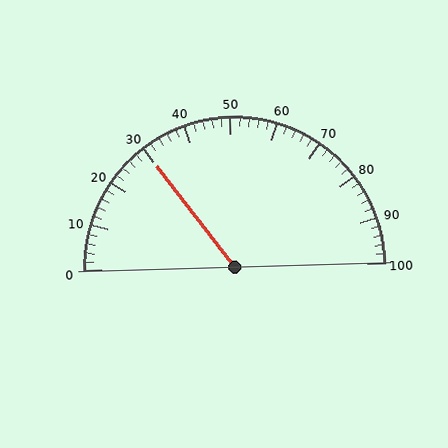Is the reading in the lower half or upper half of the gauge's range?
The reading is in the lower half of the range (0 to 100).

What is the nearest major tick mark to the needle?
The nearest major tick mark is 30.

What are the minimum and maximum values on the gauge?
The gauge ranges from 0 to 100.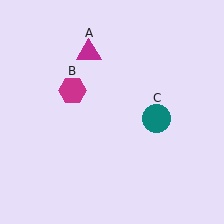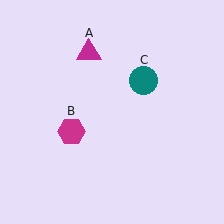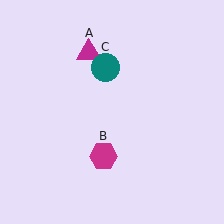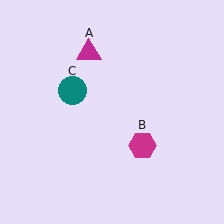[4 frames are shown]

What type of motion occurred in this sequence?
The magenta hexagon (object B), teal circle (object C) rotated counterclockwise around the center of the scene.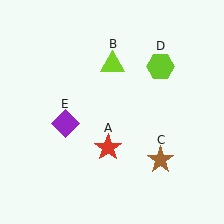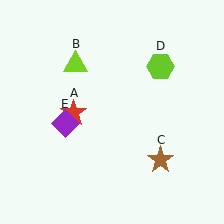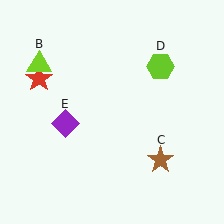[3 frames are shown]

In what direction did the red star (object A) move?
The red star (object A) moved up and to the left.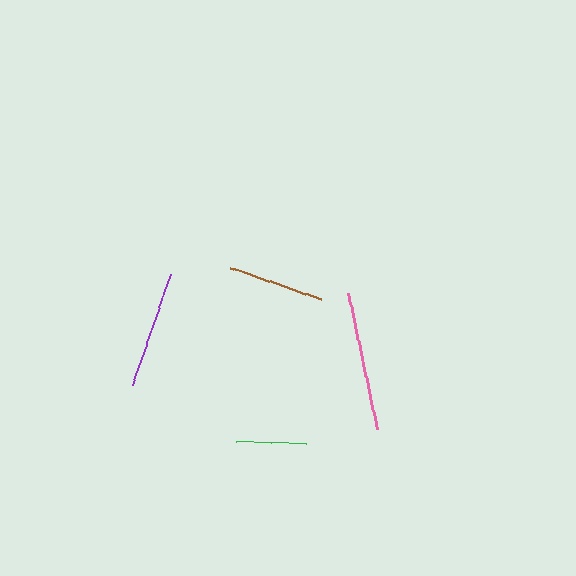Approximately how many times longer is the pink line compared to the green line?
The pink line is approximately 2.0 times the length of the green line.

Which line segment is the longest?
The pink line is the longest at approximately 138 pixels.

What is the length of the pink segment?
The pink segment is approximately 138 pixels long.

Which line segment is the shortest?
The green line is the shortest at approximately 71 pixels.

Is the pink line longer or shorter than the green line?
The pink line is longer than the green line.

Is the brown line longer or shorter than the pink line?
The pink line is longer than the brown line.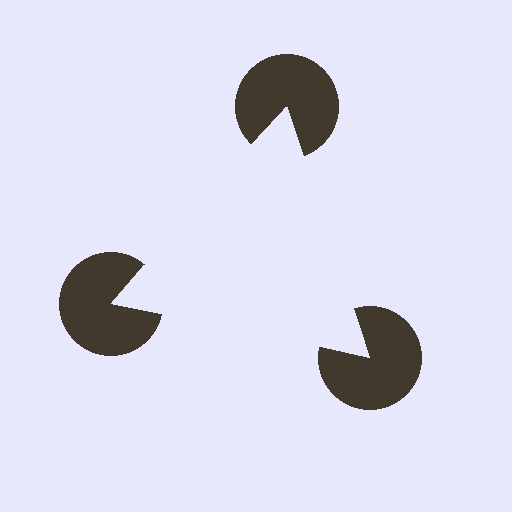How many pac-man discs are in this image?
There are 3 — one at each vertex of the illusory triangle.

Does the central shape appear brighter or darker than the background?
It typically appears slightly brighter than the background, even though no actual brightness change is drawn.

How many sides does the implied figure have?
3 sides.